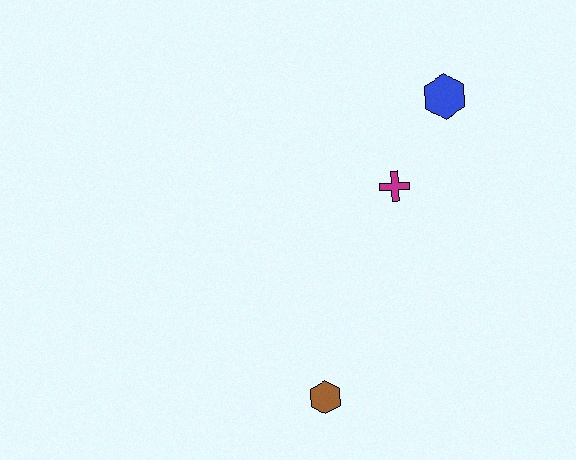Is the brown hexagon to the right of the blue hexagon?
No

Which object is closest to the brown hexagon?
The magenta cross is closest to the brown hexagon.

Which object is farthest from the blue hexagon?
The brown hexagon is farthest from the blue hexagon.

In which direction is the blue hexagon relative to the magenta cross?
The blue hexagon is above the magenta cross.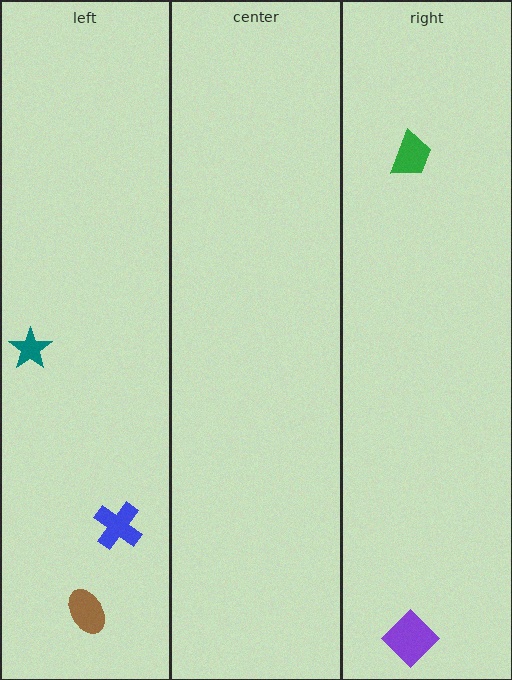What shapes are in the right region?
The green trapezoid, the purple diamond.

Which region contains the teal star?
The left region.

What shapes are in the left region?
The blue cross, the brown ellipse, the teal star.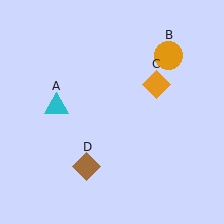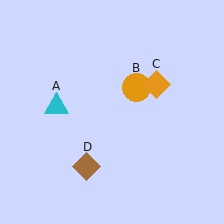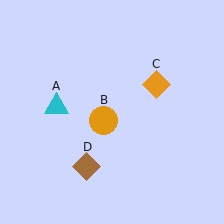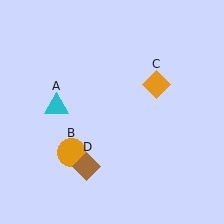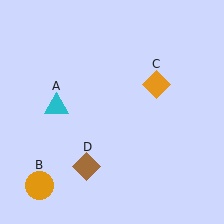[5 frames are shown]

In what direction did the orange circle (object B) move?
The orange circle (object B) moved down and to the left.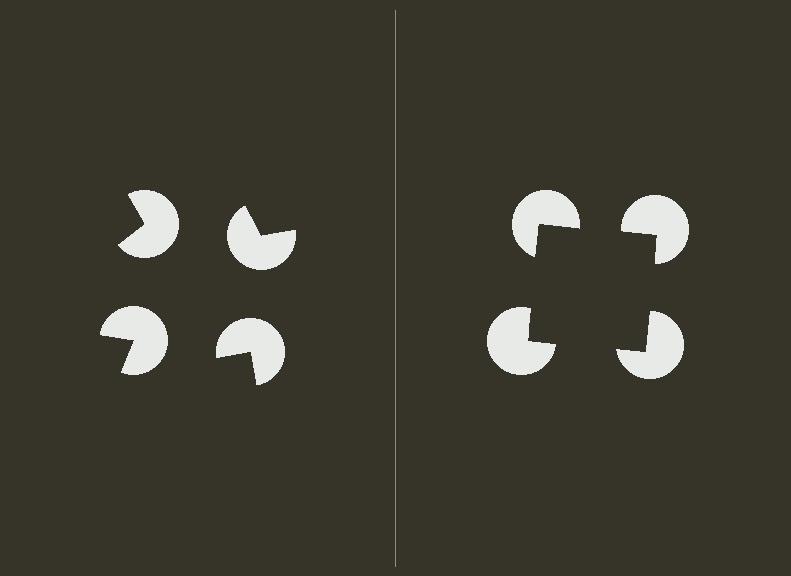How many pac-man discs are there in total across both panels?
8 — 4 on each side.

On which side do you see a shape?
An illusory square appears on the right side. On the left side the wedge cuts are rotated, so no coherent shape forms.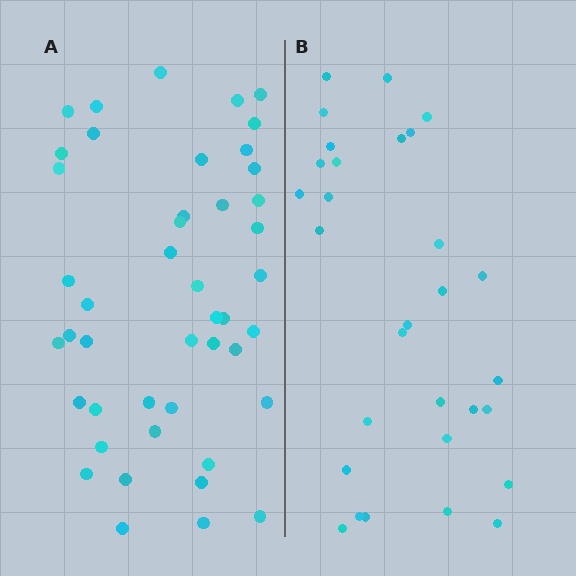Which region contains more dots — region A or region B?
Region A (the left region) has more dots.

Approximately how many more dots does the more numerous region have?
Region A has approximately 15 more dots than region B.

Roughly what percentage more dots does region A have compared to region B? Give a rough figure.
About 50% more.